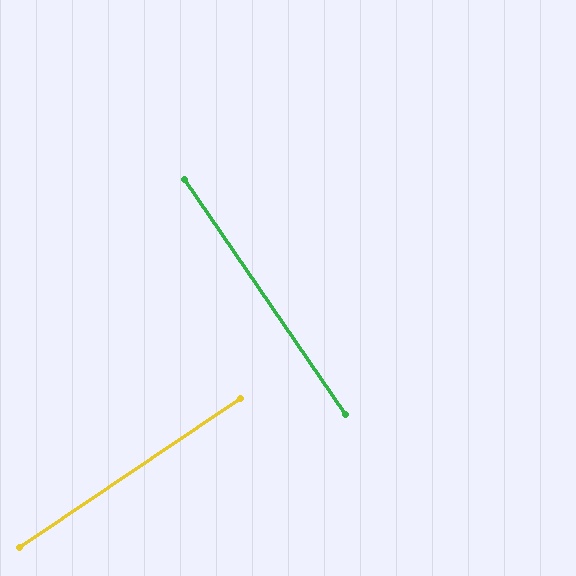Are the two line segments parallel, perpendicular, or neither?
Perpendicular — they meet at approximately 90°.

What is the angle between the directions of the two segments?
Approximately 90 degrees.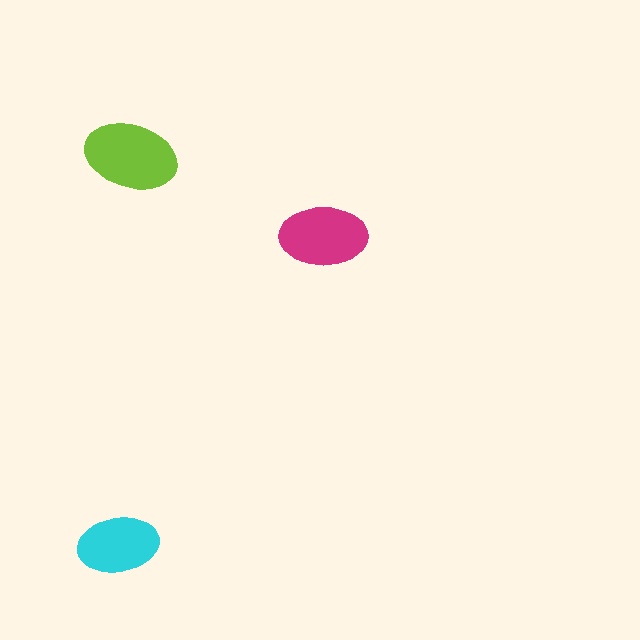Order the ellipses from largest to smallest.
the lime one, the magenta one, the cyan one.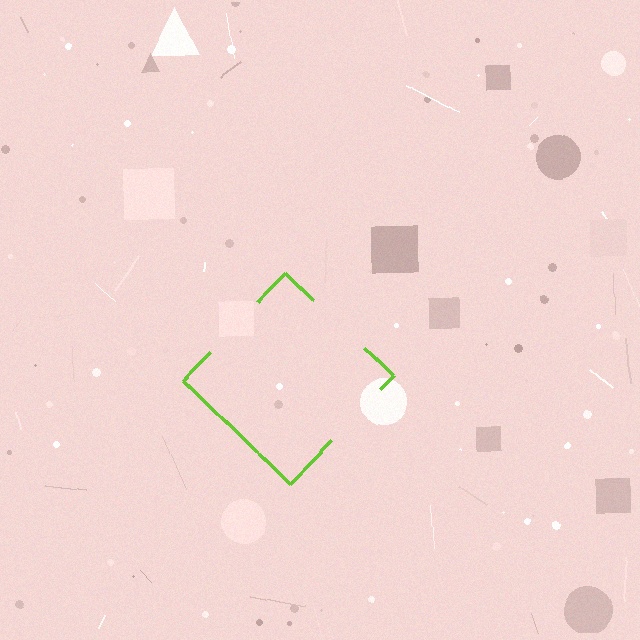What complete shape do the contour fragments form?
The contour fragments form a diamond.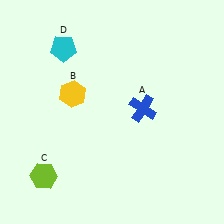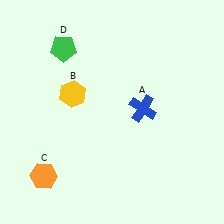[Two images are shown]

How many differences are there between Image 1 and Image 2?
There are 2 differences between the two images.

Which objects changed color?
C changed from lime to orange. D changed from cyan to green.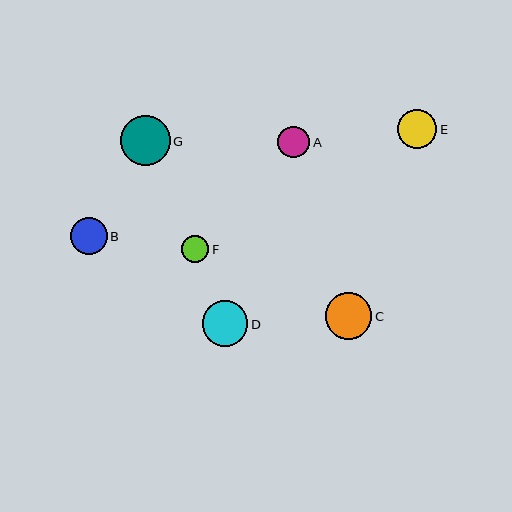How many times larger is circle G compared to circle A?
Circle G is approximately 1.6 times the size of circle A.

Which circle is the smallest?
Circle F is the smallest with a size of approximately 27 pixels.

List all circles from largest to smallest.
From largest to smallest: G, C, D, E, B, A, F.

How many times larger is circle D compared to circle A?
Circle D is approximately 1.4 times the size of circle A.